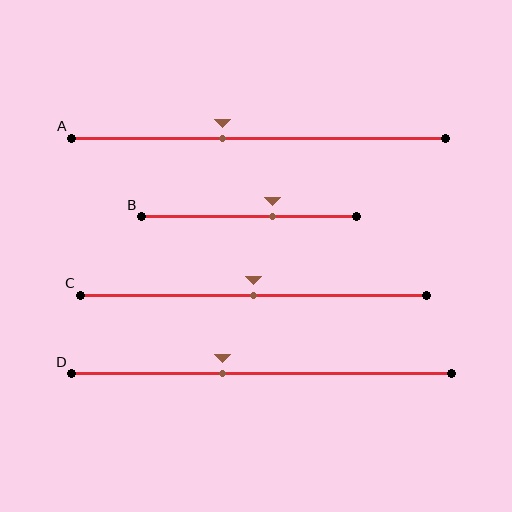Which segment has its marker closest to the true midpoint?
Segment C has its marker closest to the true midpoint.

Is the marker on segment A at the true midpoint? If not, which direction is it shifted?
No, the marker on segment A is shifted to the left by about 10% of the segment length.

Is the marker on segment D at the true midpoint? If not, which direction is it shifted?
No, the marker on segment D is shifted to the left by about 10% of the segment length.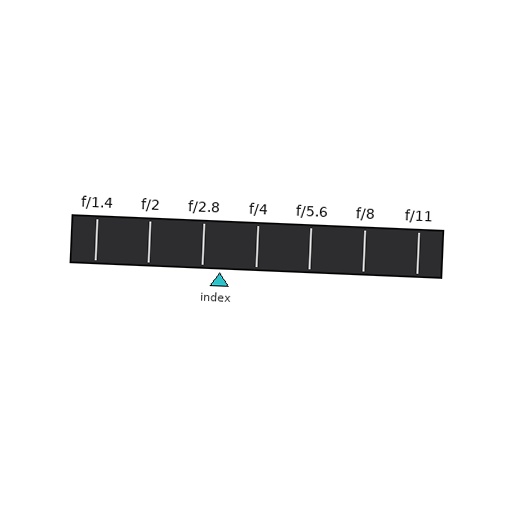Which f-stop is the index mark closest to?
The index mark is closest to f/2.8.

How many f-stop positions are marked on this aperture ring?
There are 7 f-stop positions marked.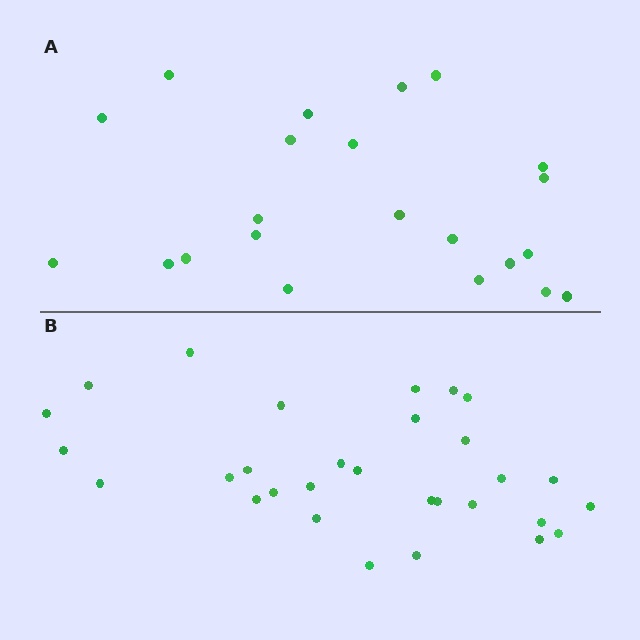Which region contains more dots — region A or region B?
Region B (the bottom region) has more dots.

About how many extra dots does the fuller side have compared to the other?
Region B has roughly 8 or so more dots than region A.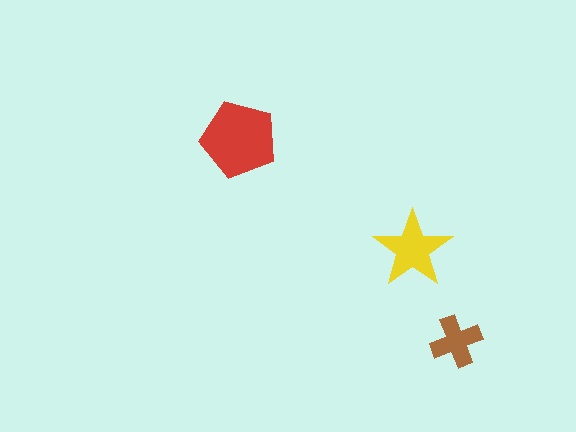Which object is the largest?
The red pentagon.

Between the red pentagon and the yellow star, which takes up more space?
The red pentagon.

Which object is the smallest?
The brown cross.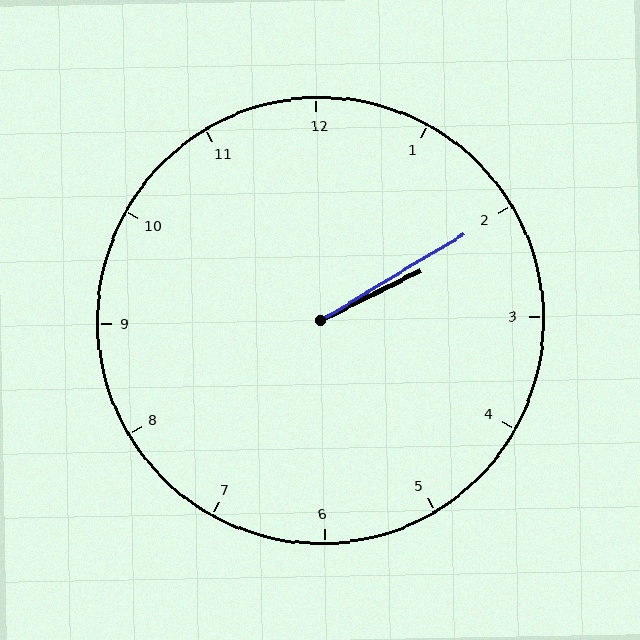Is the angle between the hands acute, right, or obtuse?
It is acute.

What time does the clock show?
2:10.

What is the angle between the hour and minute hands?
Approximately 5 degrees.